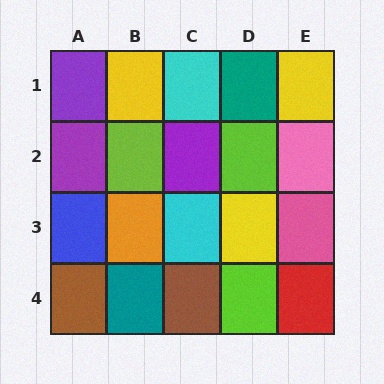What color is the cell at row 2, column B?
Lime.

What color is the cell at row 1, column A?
Purple.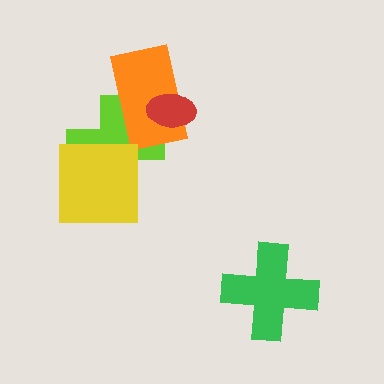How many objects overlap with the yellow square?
1 object overlaps with the yellow square.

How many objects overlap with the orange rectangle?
2 objects overlap with the orange rectangle.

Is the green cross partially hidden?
No, no other shape covers it.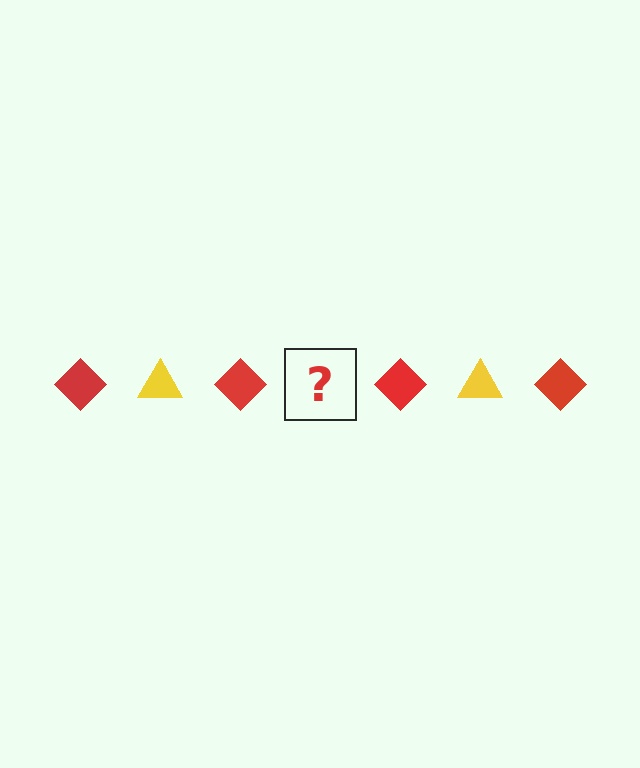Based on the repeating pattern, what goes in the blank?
The blank should be a yellow triangle.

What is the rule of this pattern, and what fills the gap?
The rule is that the pattern alternates between red diamond and yellow triangle. The gap should be filled with a yellow triangle.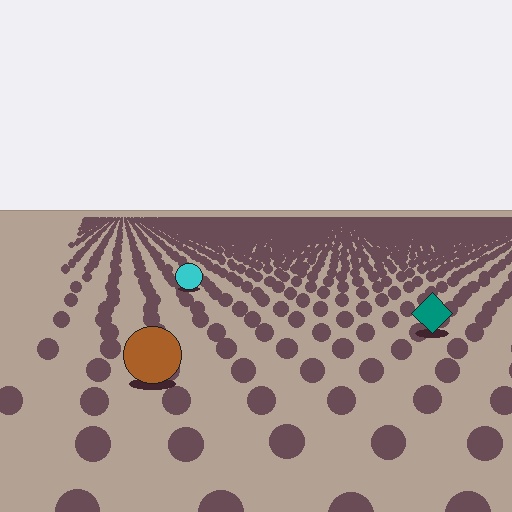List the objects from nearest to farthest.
From nearest to farthest: the brown circle, the teal diamond, the cyan circle.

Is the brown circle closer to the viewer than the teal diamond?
Yes. The brown circle is closer — you can tell from the texture gradient: the ground texture is coarser near it.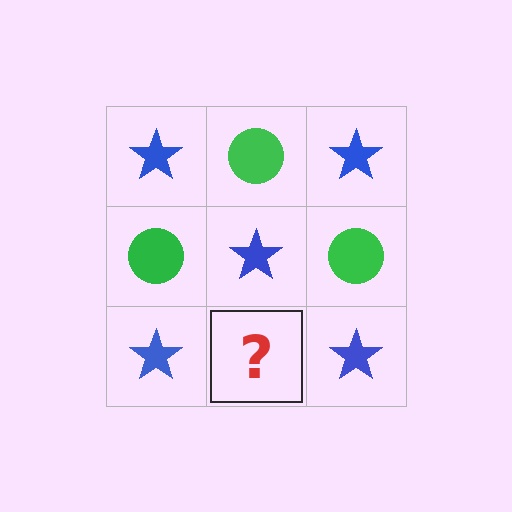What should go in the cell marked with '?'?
The missing cell should contain a green circle.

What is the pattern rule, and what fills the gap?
The rule is that it alternates blue star and green circle in a checkerboard pattern. The gap should be filled with a green circle.